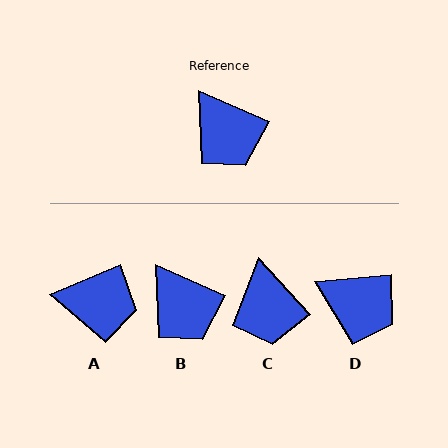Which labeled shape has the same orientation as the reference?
B.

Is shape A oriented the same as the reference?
No, it is off by about 47 degrees.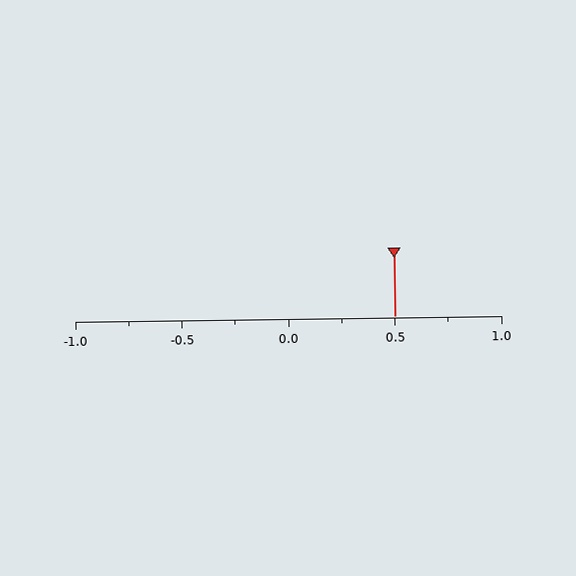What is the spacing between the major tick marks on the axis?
The major ticks are spaced 0.5 apart.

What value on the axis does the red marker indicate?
The marker indicates approximately 0.5.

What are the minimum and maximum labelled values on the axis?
The axis runs from -1.0 to 1.0.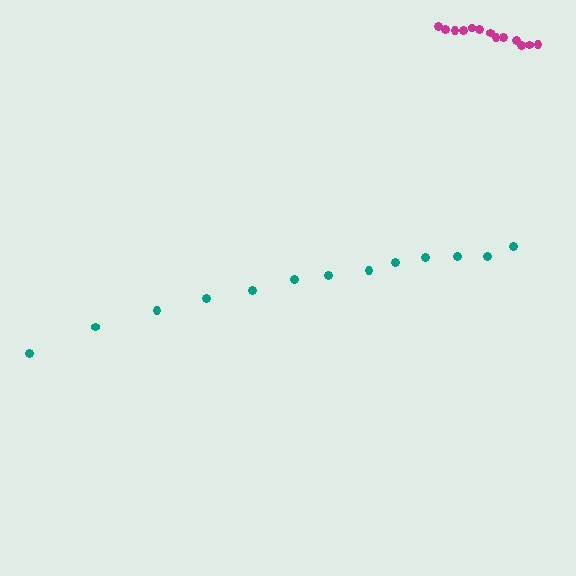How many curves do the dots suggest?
There are 2 distinct paths.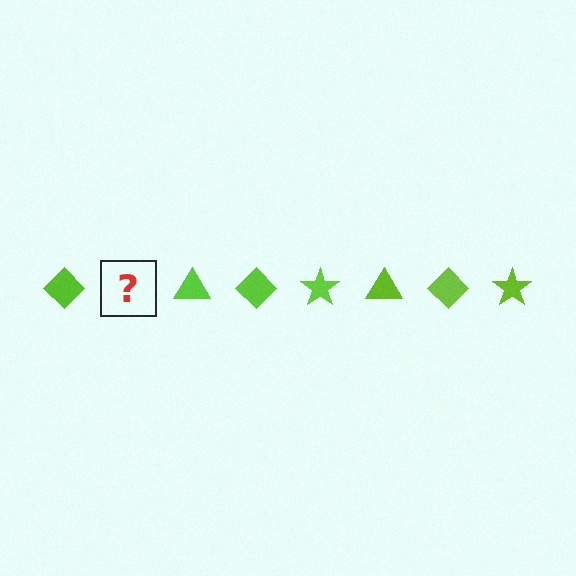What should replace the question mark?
The question mark should be replaced with a lime star.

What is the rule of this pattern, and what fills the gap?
The rule is that the pattern cycles through diamond, star, triangle shapes in lime. The gap should be filled with a lime star.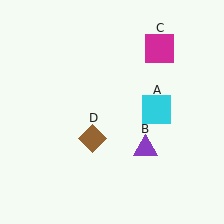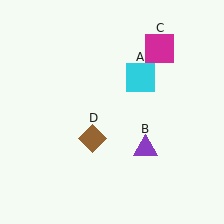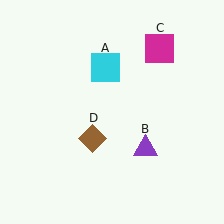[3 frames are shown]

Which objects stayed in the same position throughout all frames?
Purple triangle (object B) and magenta square (object C) and brown diamond (object D) remained stationary.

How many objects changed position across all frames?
1 object changed position: cyan square (object A).